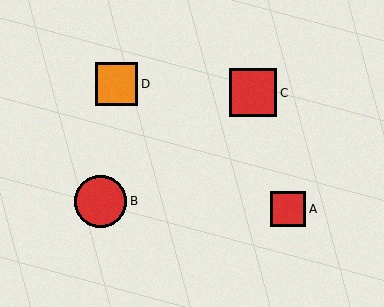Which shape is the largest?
The red circle (labeled B) is the largest.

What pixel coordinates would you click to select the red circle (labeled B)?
Click at (101, 201) to select the red circle B.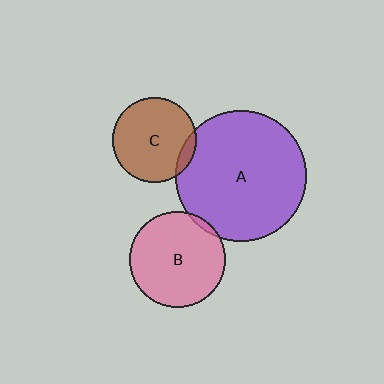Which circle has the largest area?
Circle A (purple).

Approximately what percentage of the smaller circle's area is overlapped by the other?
Approximately 10%.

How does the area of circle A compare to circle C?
Approximately 2.4 times.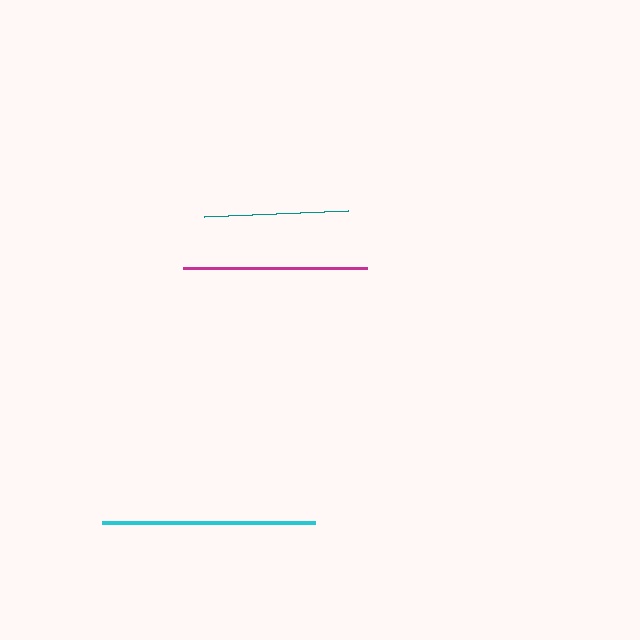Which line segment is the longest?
The cyan line is the longest at approximately 213 pixels.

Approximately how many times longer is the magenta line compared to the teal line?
The magenta line is approximately 1.3 times the length of the teal line.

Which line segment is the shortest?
The teal line is the shortest at approximately 144 pixels.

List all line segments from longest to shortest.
From longest to shortest: cyan, magenta, teal.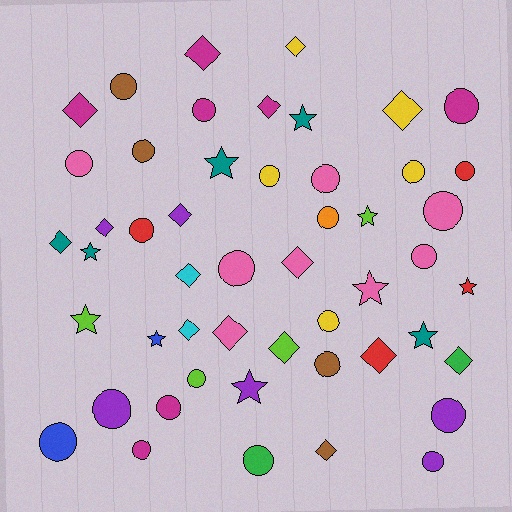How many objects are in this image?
There are 50 objects.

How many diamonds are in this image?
There are 16 diamonds.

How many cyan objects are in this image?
There are 2 cyan objects.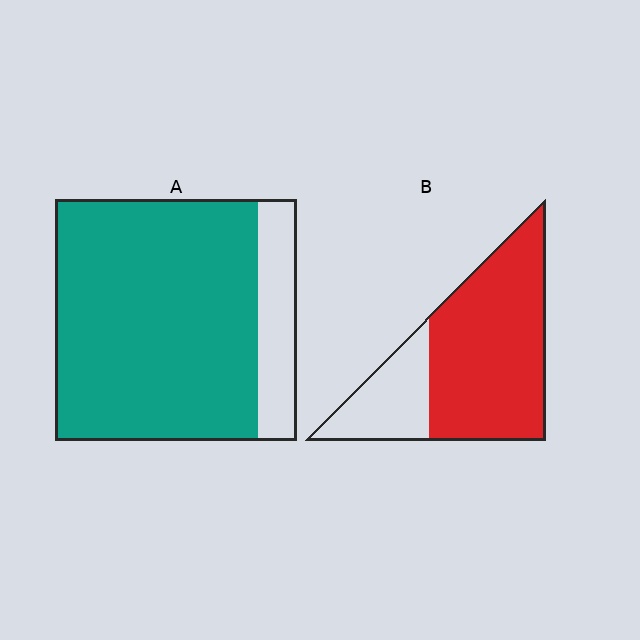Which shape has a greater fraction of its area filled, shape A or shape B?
Shape A.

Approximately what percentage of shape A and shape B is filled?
A is approximately 85% and B is approximately 75%.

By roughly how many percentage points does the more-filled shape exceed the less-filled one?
By roughly 10 percentage points (A over B).